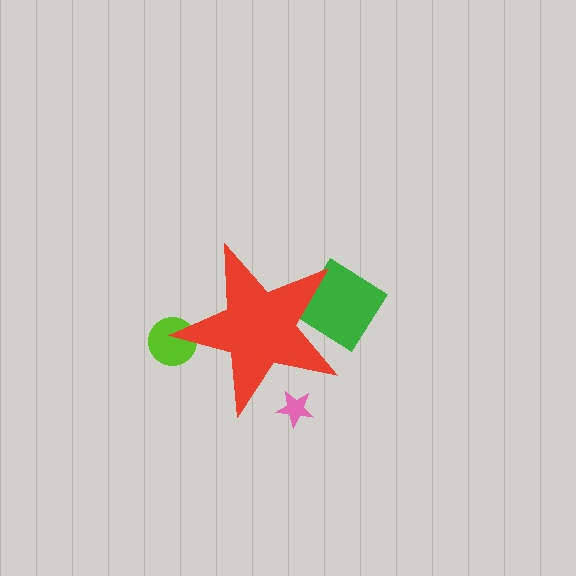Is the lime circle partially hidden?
Yes, the lime circle is partially hidden behind the red star.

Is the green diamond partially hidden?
Yes, the green diamond is partially hidden behind the red star.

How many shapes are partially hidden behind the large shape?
3 shapes are partially hidden.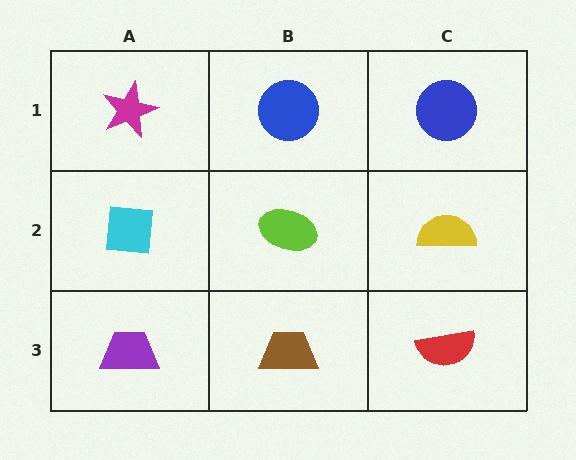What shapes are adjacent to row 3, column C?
A yellow semicircle (row 2, column C), a brown trapezoid (row 3, column B).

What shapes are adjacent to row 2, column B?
A blue circle (row 1, column B), a brown trapezoid (row 3, column B), a cyan square (row 2, column A), a yellow semicircle (row 2, column C).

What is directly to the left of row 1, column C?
A blue circle.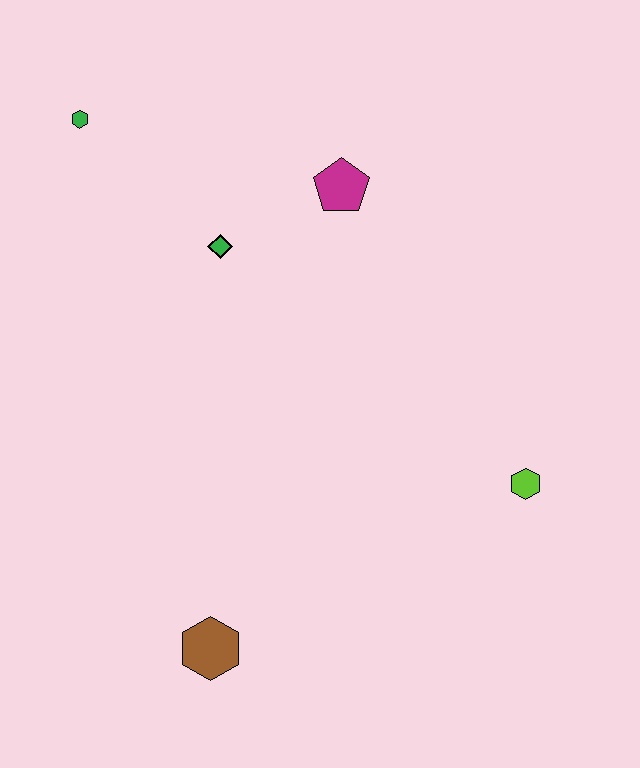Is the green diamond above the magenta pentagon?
No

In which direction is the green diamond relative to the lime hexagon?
The green diamond is to the left of the lime hexagon.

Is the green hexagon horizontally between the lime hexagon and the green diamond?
No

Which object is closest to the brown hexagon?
The lime hexagon is closest to the brown hexagon.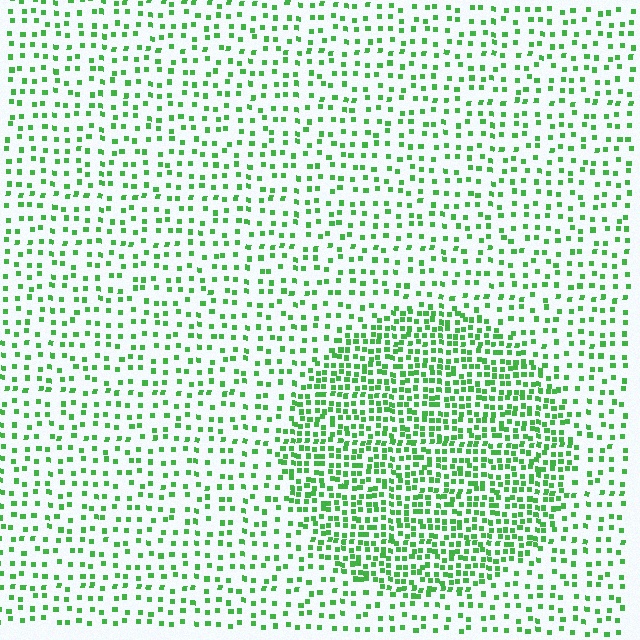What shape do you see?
I see a circle.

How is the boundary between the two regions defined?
The boundary is defined by a change in element density (approximately 2.2x ratio). All elements are the same color, size, and shape.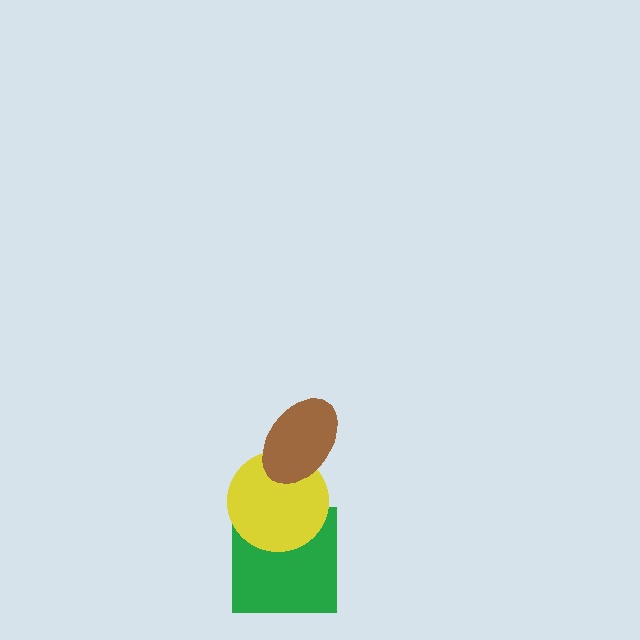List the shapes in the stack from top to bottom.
From top to bottom: the brown ellipse, the yellow circle, the green square.